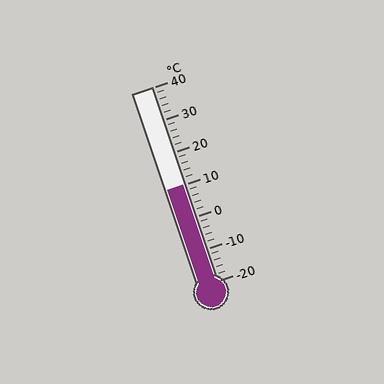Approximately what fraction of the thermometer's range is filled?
The thermometer is filled to approximately 50% of its range.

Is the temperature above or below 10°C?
The temperature is at 10°C.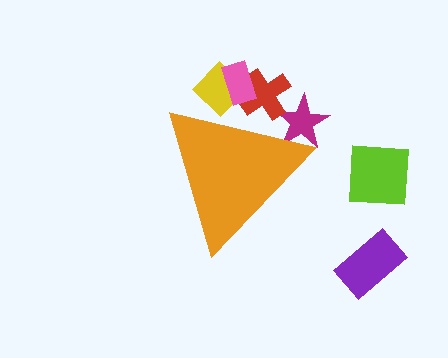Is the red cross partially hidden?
Yes, the red cross is partially hidden behind the orange triangle.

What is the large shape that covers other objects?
An orange triangle.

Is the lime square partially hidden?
No, the lime square is fully visible.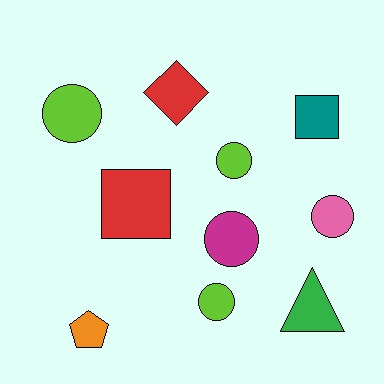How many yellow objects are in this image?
There are no yellow objects.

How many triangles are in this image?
There is 1 triangle.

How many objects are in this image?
There are 10 objects.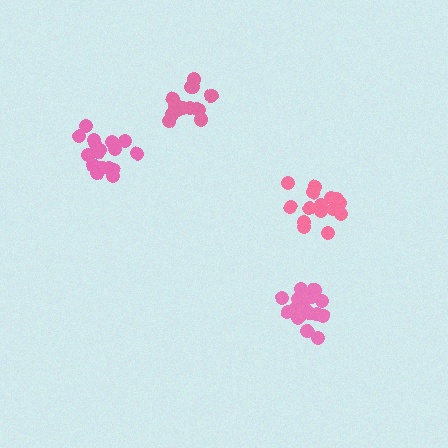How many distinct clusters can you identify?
There are 4 distinct clusters.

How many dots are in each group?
Group 1: 18 dots, Group 2: 15 dots, Group 3: 17 dots, Group 4: 15 dots (65 total).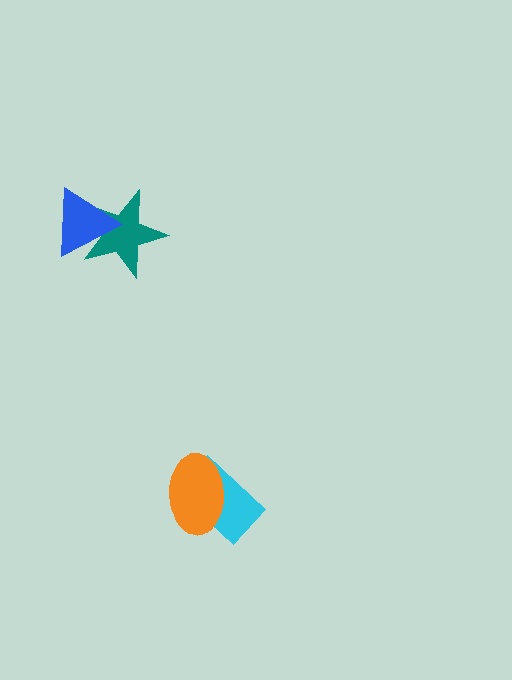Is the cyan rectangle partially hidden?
Yes, it is partially covered by another shape.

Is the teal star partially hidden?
Yes, it is partially covered by another shape.